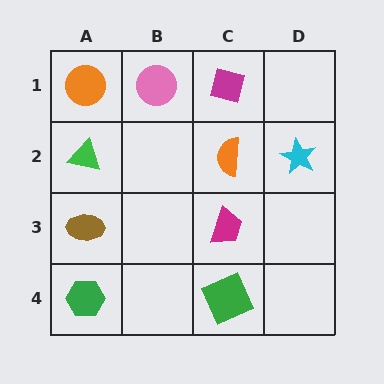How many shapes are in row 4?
2 shapes.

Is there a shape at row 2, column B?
No, that cell is empty.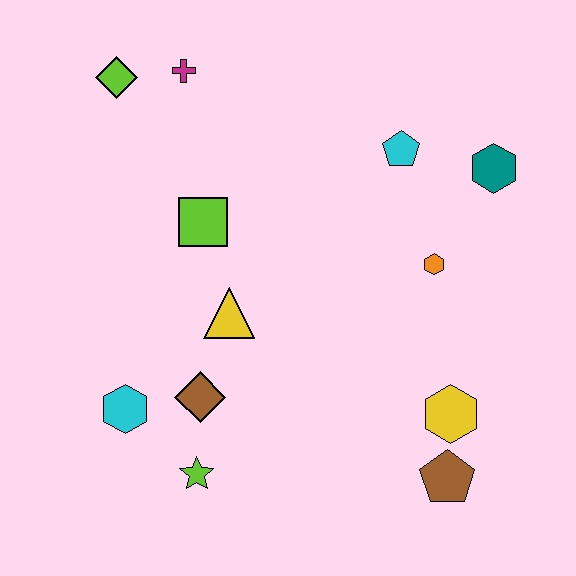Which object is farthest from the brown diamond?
The teal hexagon is farthest from the brown diamond.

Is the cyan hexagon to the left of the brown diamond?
Yes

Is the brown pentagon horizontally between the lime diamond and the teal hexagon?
Yes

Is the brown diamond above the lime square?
No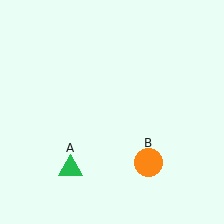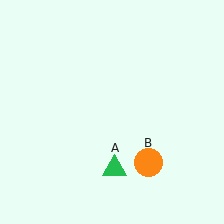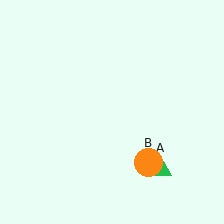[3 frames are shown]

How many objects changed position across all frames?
1 object changed position: green triangle (object A).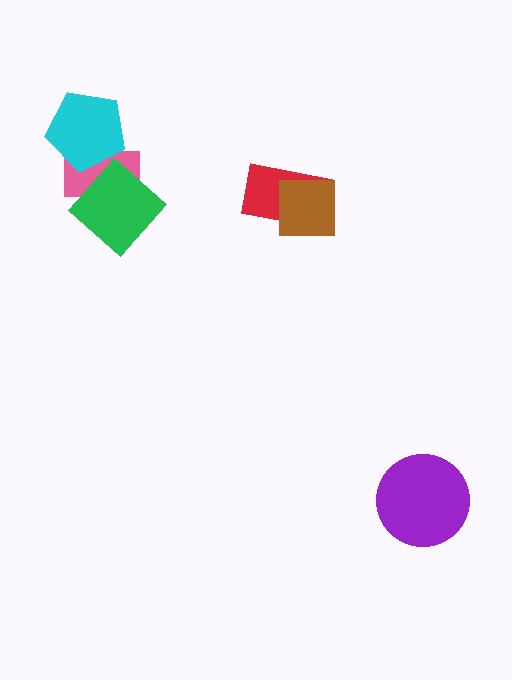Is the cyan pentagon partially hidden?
No, no other shape covers it.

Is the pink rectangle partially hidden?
Yes, it is partially covered by another shape.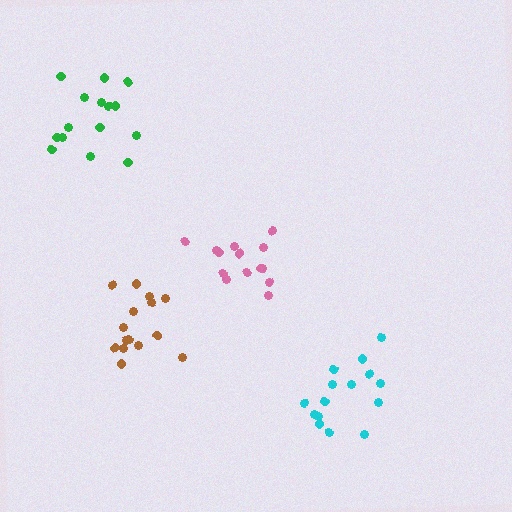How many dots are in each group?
Group 1: 15 dots, Group 2: 15 dots, Group 3: 15 dots, Group 4: 15 dots (60 total).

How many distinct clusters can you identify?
There are 4 distinct clusters.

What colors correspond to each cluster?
The clusters are colored: brown, pink, cyan, green.